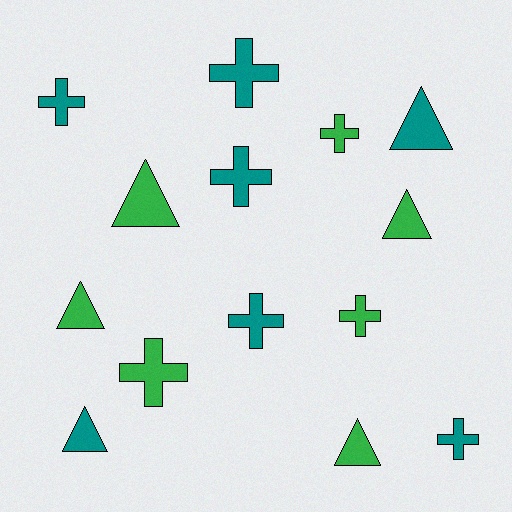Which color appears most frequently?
Green, with 7 objects.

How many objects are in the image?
There are 14 objects.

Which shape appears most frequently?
Cross, with 8 objects.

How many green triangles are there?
There are 4 green triangles.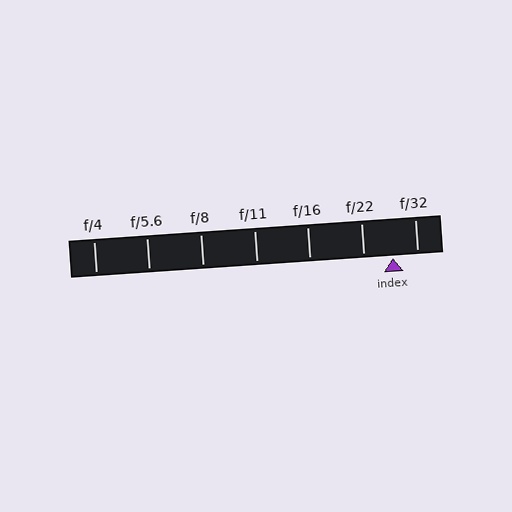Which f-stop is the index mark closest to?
The index mark is closest to f/32.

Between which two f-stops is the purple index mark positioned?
The index mark is between f/22 and f/32.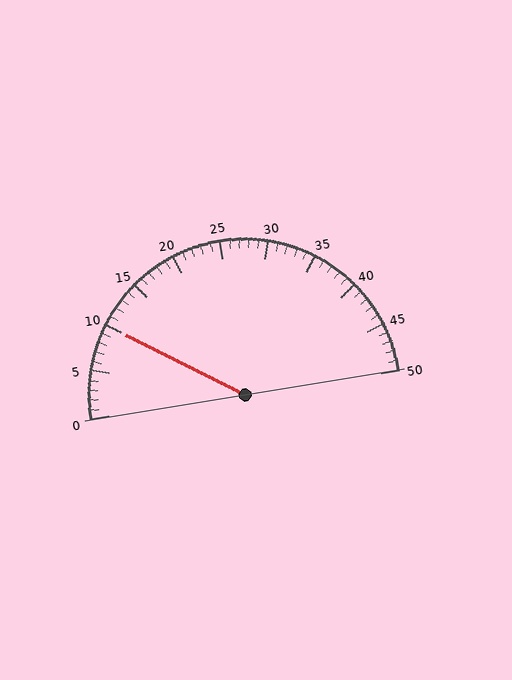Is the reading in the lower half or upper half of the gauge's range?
The reading is in the lower half of the range (0 to 50).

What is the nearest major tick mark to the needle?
The nearest major tick mark is 10.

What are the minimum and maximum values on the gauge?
The gauge ranges from 0 to 50.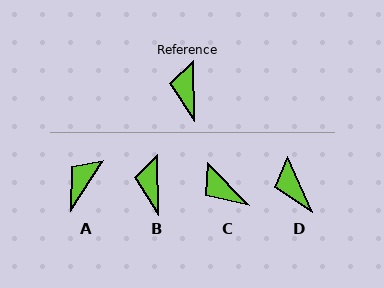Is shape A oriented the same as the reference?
No, it is off by about 34 degrees.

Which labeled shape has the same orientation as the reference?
B.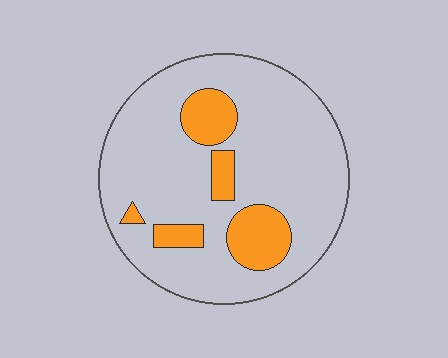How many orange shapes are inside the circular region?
5.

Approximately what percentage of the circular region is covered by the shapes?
Approximately 20%.